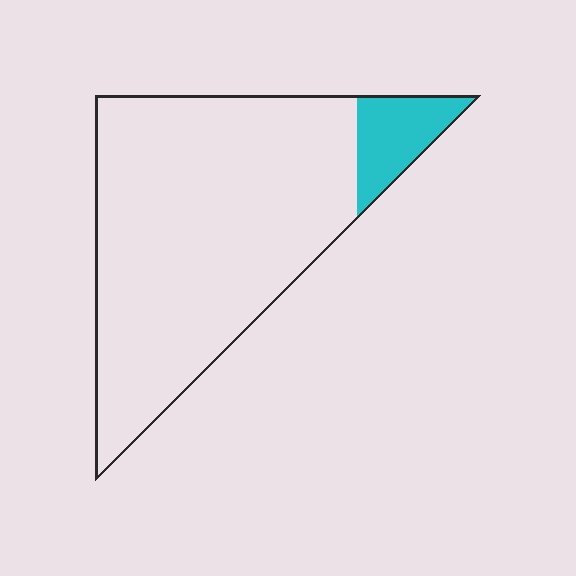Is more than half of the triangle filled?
No.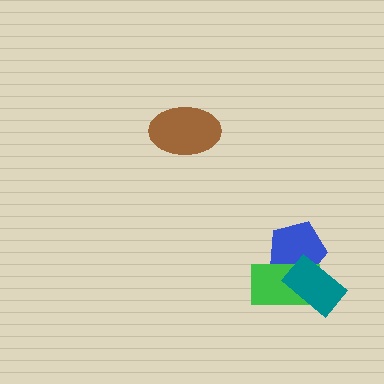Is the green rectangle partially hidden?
Yes, it is partially covered by another shape.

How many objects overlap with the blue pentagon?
2 objects overlap with the blue pentagon.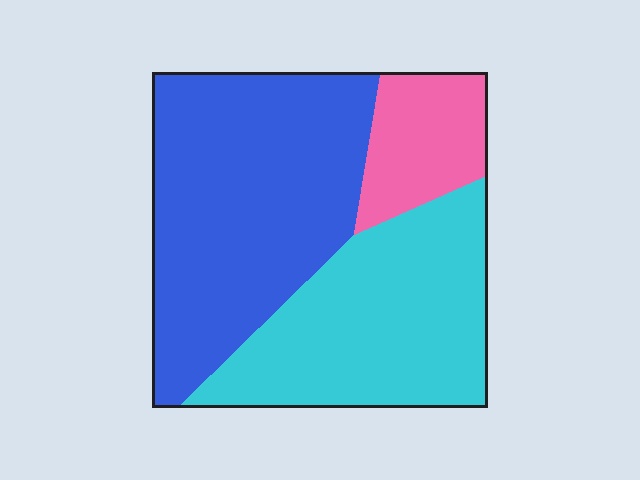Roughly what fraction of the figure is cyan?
Cyan covers roughly 40% of the figure.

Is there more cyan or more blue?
Blue.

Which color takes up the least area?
Pink, at roughly 15%.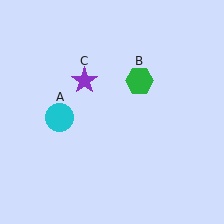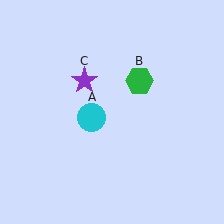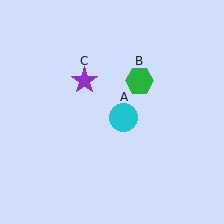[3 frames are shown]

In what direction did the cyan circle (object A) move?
The cyan circle (object A) moved right.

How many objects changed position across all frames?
1 object changed position: cyan circle (object A).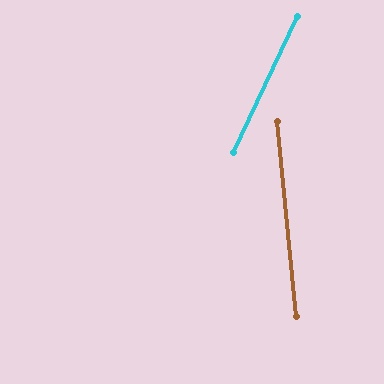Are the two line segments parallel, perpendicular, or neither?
Neither parallel nor perpendicular — they differ by about 31°.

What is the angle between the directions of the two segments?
Approximately 31 degrees.